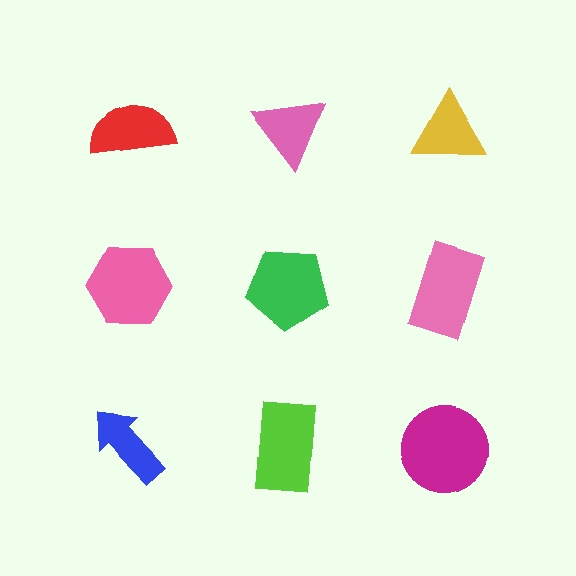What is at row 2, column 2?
A green pentagon.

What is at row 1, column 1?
A red semicircle.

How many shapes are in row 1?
3 shapes.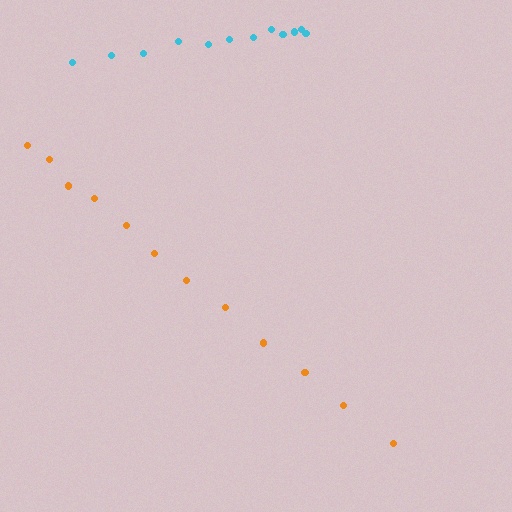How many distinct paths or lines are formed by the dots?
There are 2 distinct paths.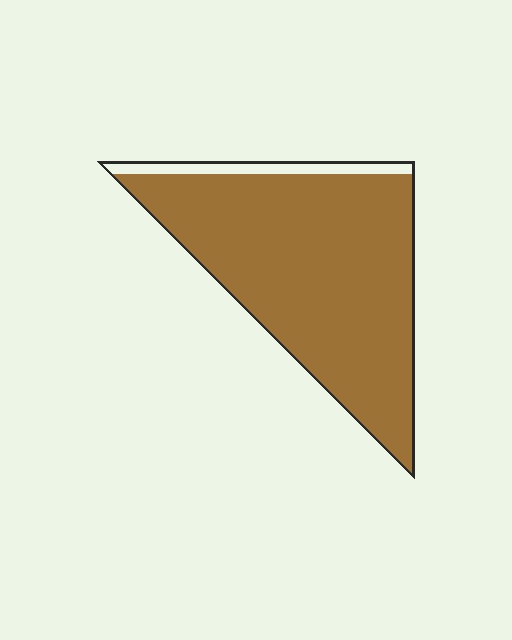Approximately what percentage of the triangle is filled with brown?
Approximately 90%.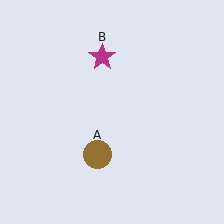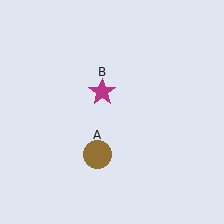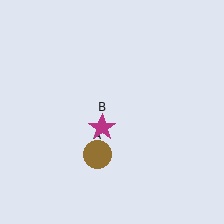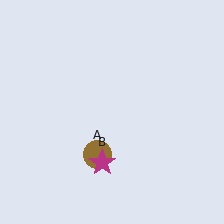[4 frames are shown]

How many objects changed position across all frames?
1 object changed position: magenta star (object B).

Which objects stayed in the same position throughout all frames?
Brown circle (object A) remained stationary.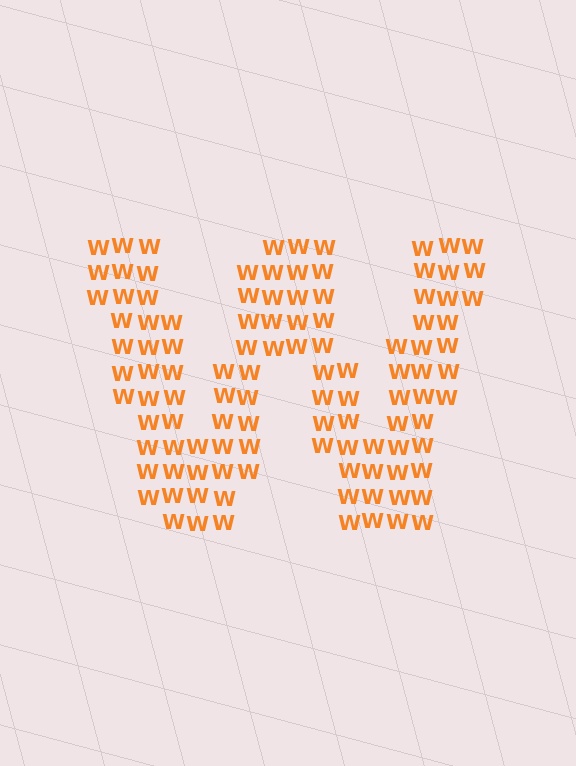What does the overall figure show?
The overall figure shows the letter W.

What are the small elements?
The small elements are letter W's.